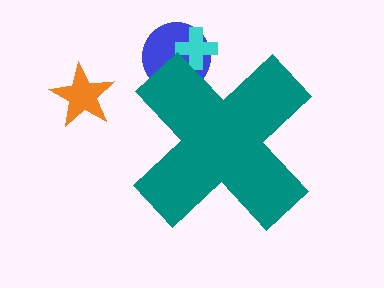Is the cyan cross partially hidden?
Yes, the cyan cross is partially hidden behind the teal cross.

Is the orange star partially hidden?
No, the orange star is fully visible.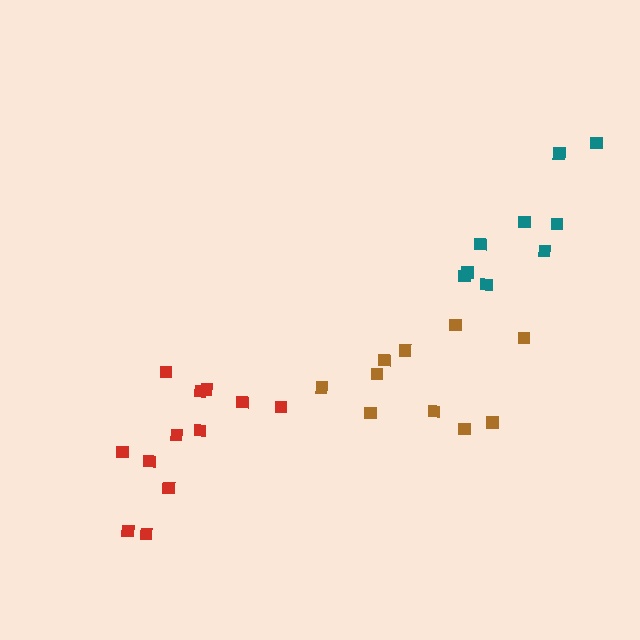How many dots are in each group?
Group 1: 10 dots, Group 2: 12 dots, Group 3: 9 dots (31 total).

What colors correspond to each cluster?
The clusters are colored: brown, red, teal.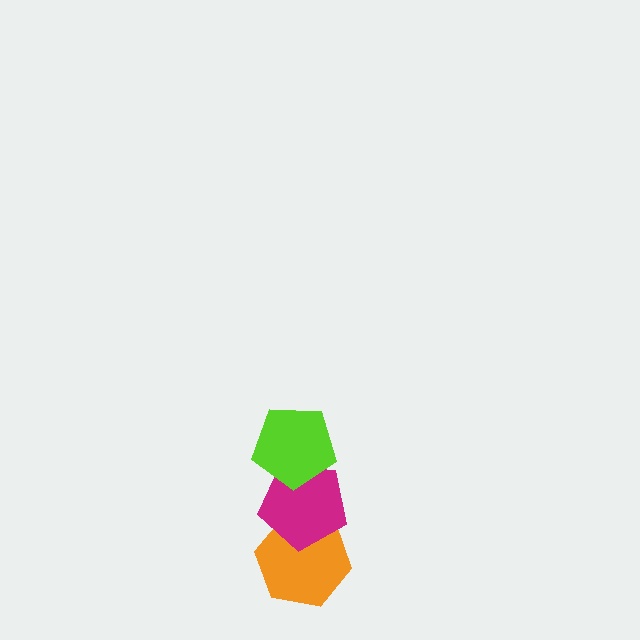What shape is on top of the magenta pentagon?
The lime pentagon is on top of the magenta pentagon.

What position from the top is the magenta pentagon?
The magenta pentagon is 2nd from the top.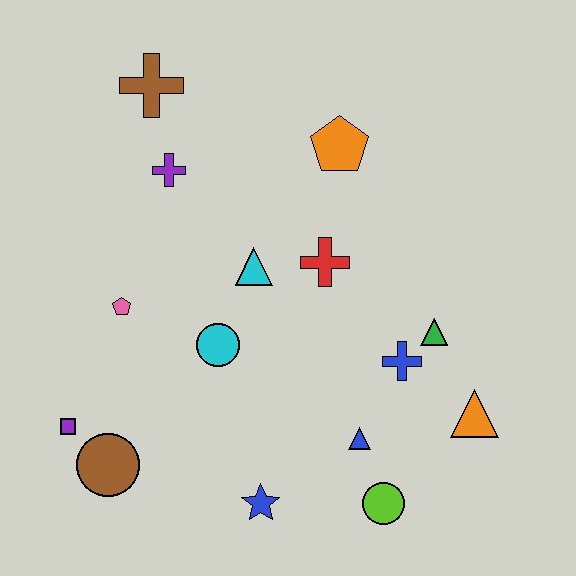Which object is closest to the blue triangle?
The lime circle is closest to the blue triangle.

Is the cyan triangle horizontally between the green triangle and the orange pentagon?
No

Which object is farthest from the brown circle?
The orange pentagon is farthest from the brown circle.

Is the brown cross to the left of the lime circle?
Yes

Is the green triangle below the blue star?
No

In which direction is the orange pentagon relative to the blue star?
The orange pentagon is above the blue star.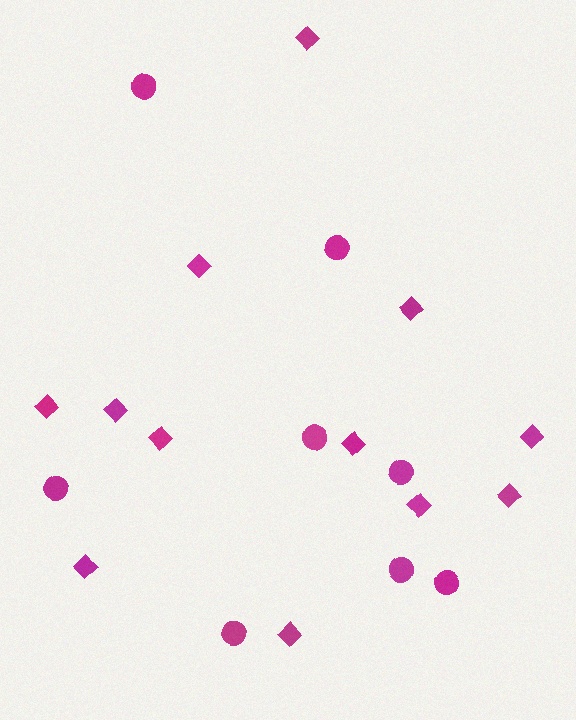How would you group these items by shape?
There are 2 groups: one group of diamonds (12) and one group of circles (8).